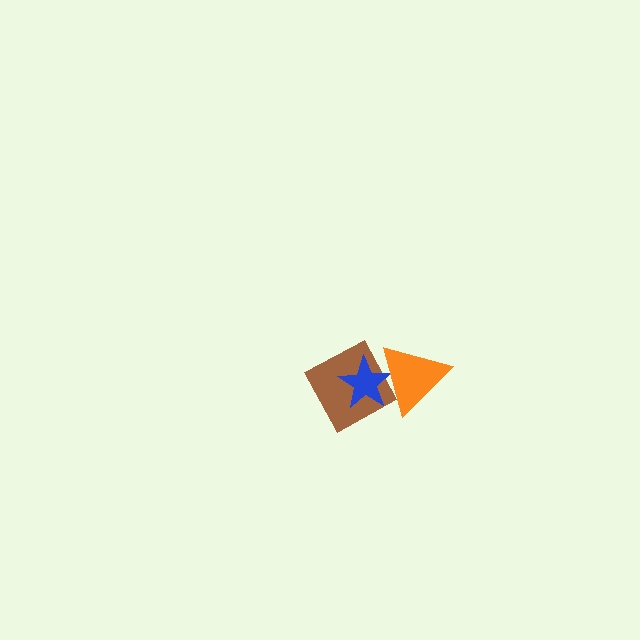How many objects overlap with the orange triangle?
2 objects overlap with the orange triangle.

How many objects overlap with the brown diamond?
2 objects overlap with the brown diamond.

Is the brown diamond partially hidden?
Yes, it is partially covered by another shape.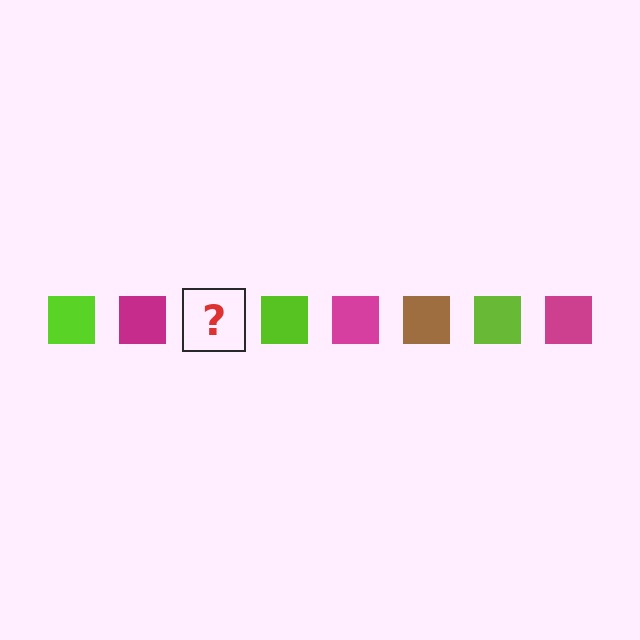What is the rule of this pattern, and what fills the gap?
The rule is that the pattern cycles through lime, magenta, brown squares. The gap should be filled with a brown square.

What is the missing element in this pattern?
The missing element is a brown square.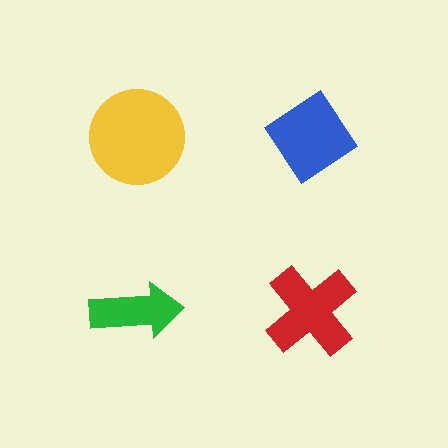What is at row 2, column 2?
A red cross.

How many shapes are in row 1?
2 shapes.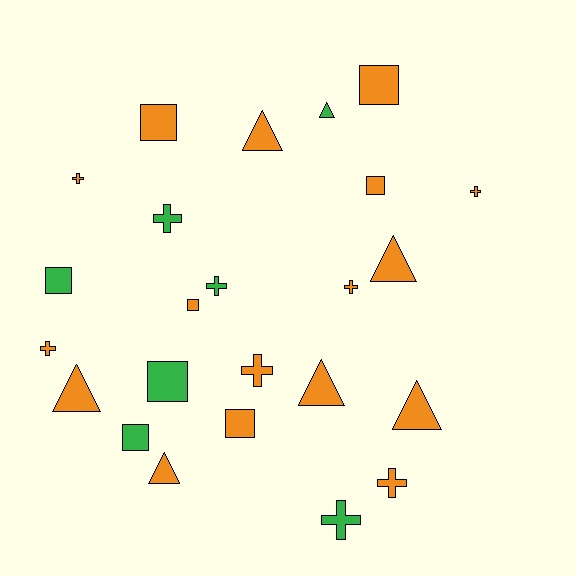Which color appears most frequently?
Orange, with 17 objects.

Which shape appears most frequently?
Cross, with 9 objects.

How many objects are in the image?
There are 24 objects.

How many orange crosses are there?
There are 6 orange crosses.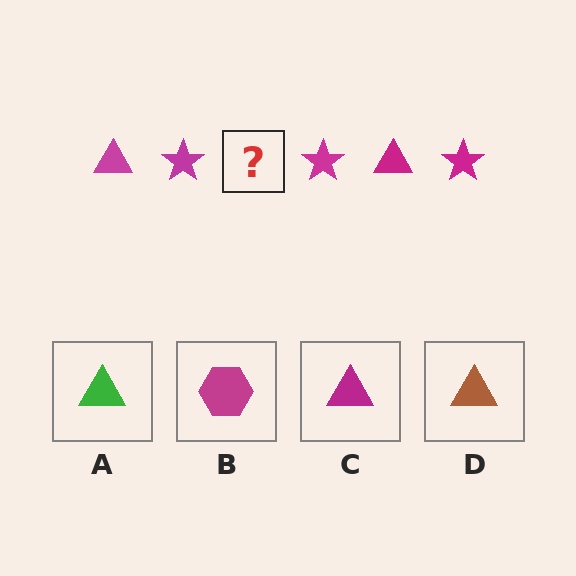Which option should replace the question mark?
Option C.